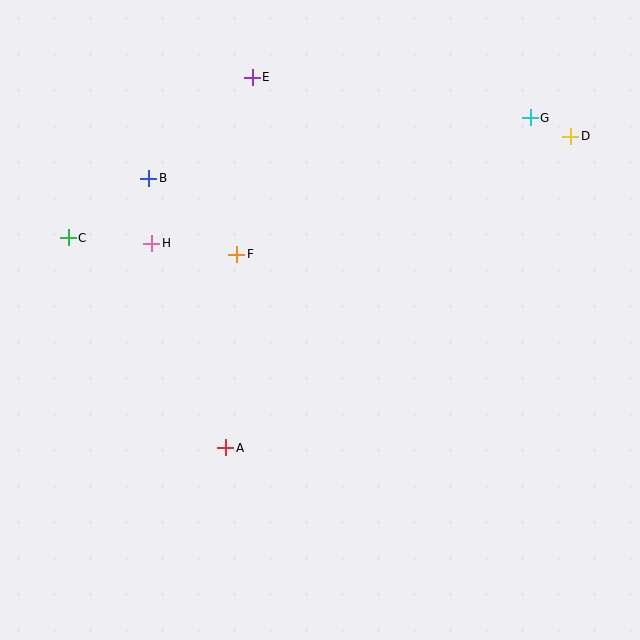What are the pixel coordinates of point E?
Point E is at (252, 77).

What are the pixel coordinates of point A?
Point A is at (226, 448).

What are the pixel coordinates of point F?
Point F is at (237, 254).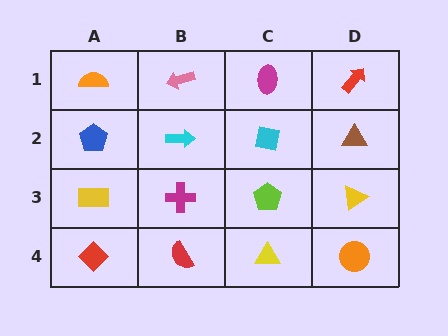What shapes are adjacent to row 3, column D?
A brown triangle (row 2, column D), an orange circle (row 4, column D), a lime pentagon (row 3, column C).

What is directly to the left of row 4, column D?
A yellow triangle.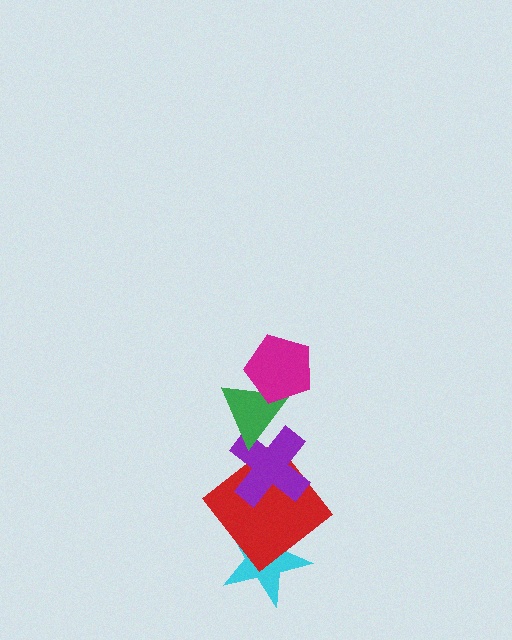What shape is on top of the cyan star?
The red diamond is on top of the cyan star.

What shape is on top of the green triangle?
The magenta pentagon is on top of the green triangle.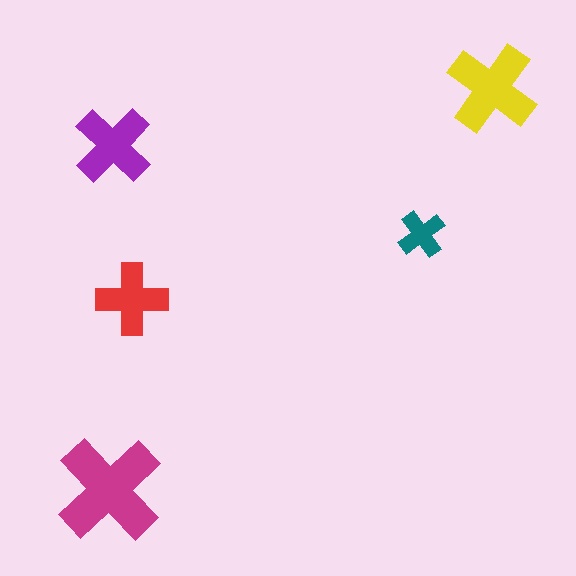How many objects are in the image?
There are 5 objects in the image.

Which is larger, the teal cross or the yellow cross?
The yellow one.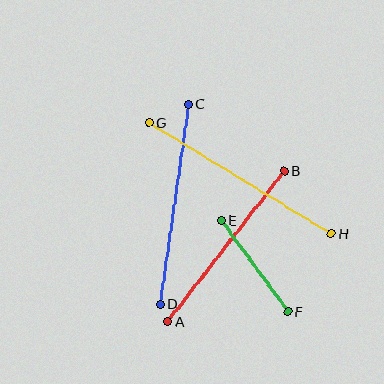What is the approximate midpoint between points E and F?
The midpoint is at approximately (254, 266) pixels.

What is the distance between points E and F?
The distance is approximately 113 pixels.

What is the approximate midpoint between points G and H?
The midpoint is at approximately (240, 178) pixels.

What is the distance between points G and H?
The distance is approximately 213 pixels.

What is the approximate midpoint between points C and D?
The midpoint is at approximately (174, 204) pixels.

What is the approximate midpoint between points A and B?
The midpoint is at approximately (226, 246) pixels.